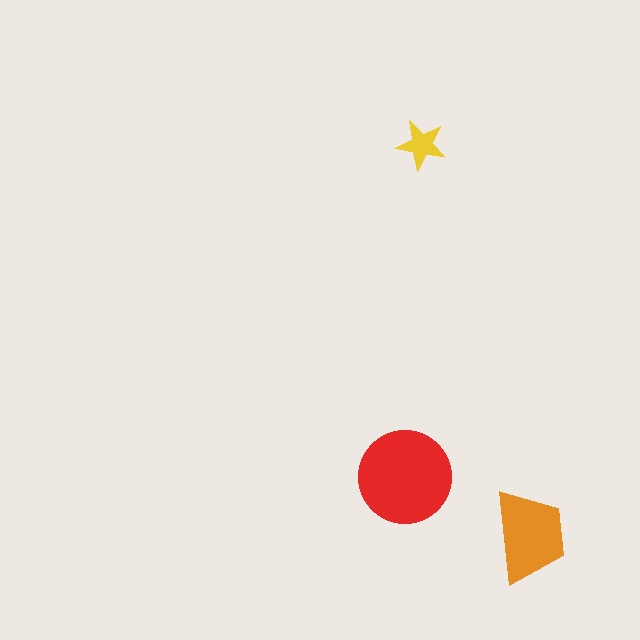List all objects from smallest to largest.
The yellow star, the orange trapezoid, the red circle.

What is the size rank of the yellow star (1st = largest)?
3rd.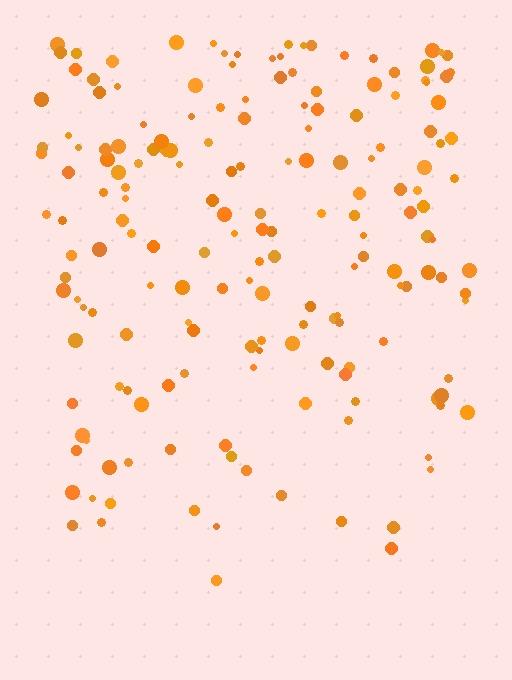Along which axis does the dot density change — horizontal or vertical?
Vertical.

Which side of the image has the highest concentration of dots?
The top.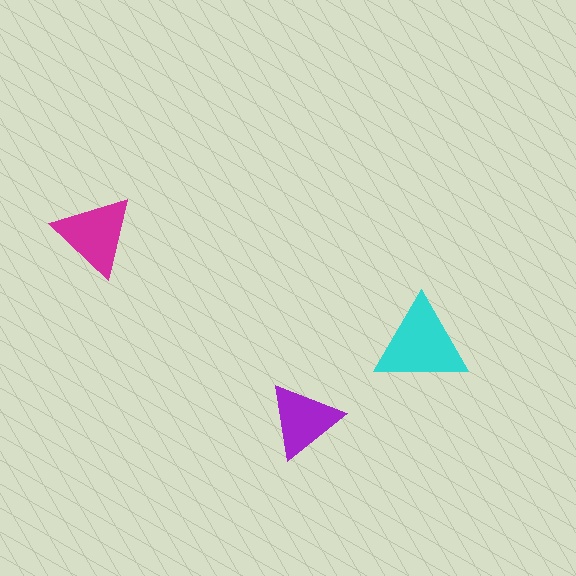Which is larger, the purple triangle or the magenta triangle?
The magenta one.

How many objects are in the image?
There are 3 objects in the image.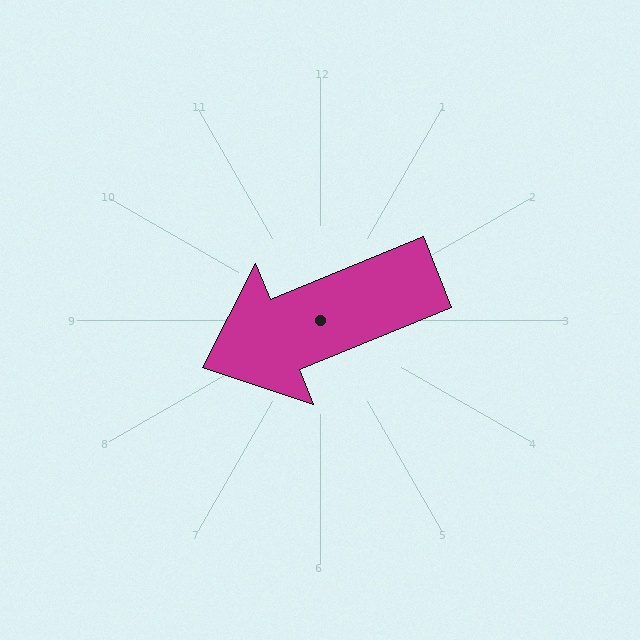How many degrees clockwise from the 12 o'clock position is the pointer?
Approximately 248 degrees.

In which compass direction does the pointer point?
West.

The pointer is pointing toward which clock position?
Roughly 8 o'clock.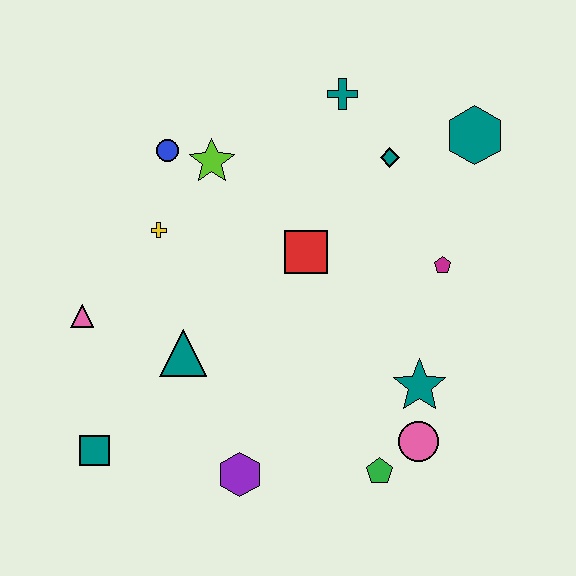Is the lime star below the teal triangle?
No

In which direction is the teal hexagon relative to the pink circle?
The teal hexagon is above the pink circle.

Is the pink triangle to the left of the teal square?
Yes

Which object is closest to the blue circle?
The lime star is closest to the blue circle.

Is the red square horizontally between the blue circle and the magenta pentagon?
Yes